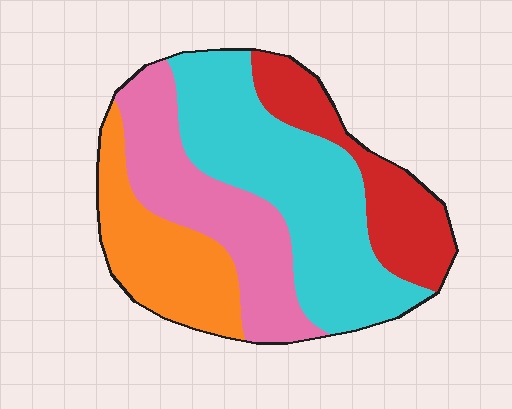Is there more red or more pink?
Pink.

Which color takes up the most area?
Cyan, at roughly 35%.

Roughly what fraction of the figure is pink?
Pink covers about 25% of the figure.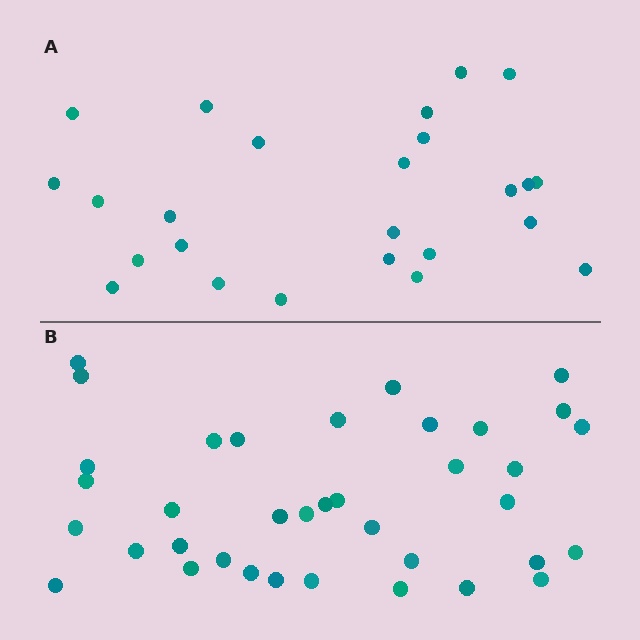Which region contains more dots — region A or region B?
Region B (the bottom region) has more dots.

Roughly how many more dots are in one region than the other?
Region B has roughly 12 or so more dots than region A.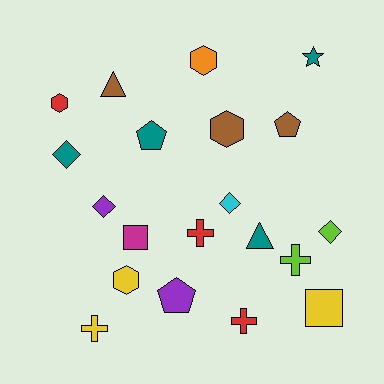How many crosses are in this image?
There are 4 crosses.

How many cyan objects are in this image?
There is 1 cyan object.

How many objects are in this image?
There are 20 objects.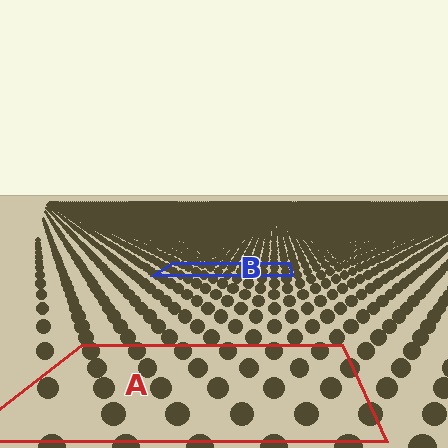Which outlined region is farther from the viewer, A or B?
Region B is farther from the viewer — the texture elements inside it appear smaller and more densely packed.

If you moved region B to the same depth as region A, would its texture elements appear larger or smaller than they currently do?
They would appear larger. At a closer depth, the same texture elements are projected at a bigger on-screen size.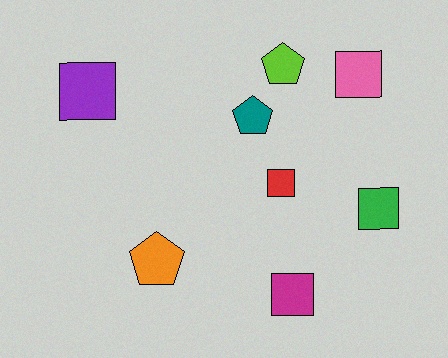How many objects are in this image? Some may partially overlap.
There are 8 objects.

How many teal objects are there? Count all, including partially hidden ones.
There is 1 teal object.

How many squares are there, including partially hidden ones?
There are 5 squares.